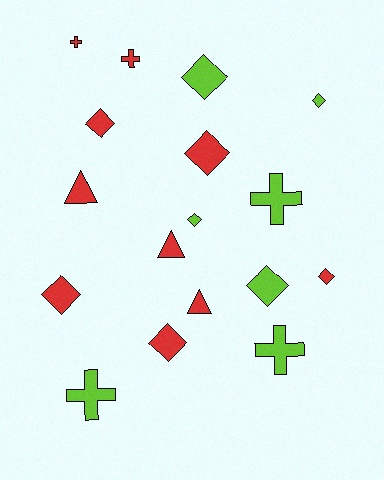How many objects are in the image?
There are 17 objects.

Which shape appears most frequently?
Diamond, with 9 objects.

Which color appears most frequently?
Red, with 10 objects.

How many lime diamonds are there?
There are 4 lime diamonds.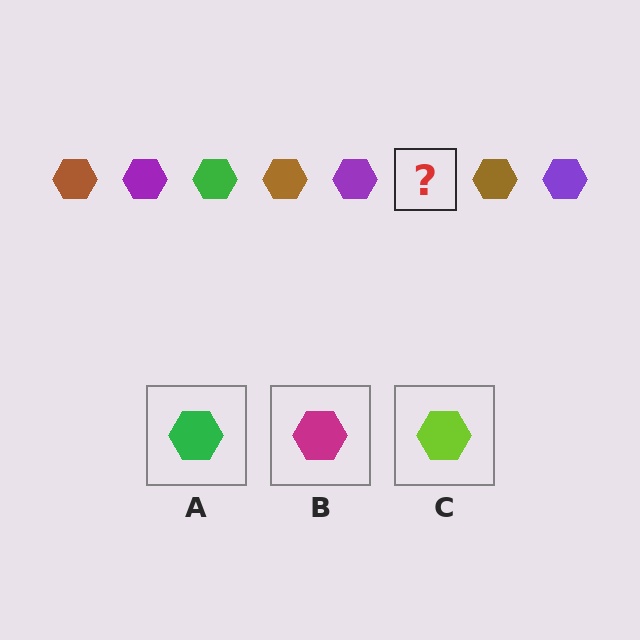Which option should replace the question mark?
Option A.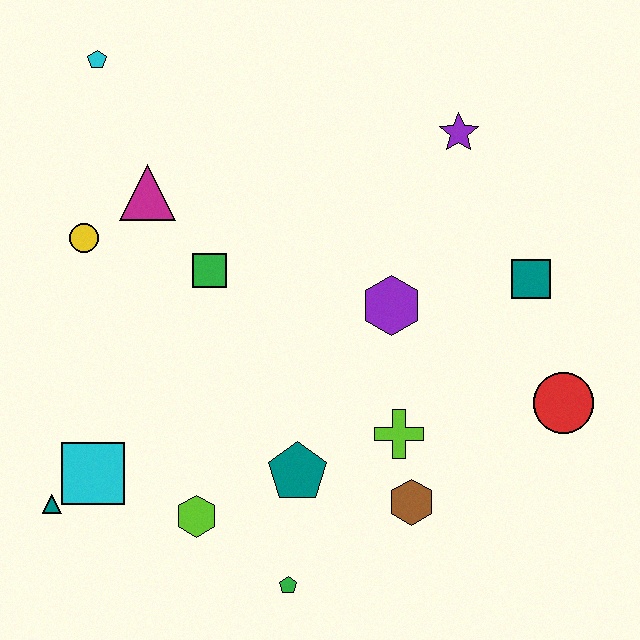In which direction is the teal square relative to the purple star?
The teal square is below the purple star.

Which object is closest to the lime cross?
The brown hexagon is closest to the lime cross.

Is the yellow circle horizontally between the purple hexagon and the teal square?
No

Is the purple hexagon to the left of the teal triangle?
No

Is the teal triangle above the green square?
No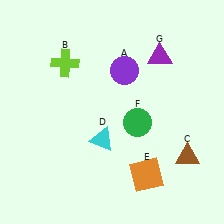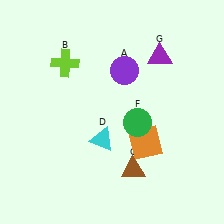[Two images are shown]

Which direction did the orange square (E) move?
The orange square (E) moved up.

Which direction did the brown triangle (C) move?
The brown triangle (C) moved left.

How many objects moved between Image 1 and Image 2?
2 objects moved between the two images.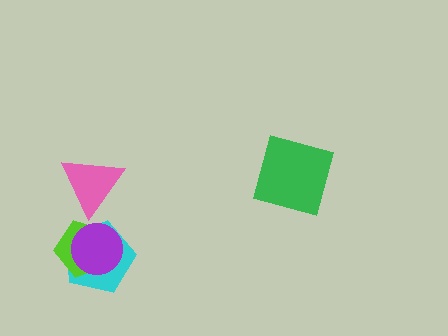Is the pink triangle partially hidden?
No, no other shape covers it.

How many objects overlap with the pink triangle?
0 objects overlap with the pink triangle.